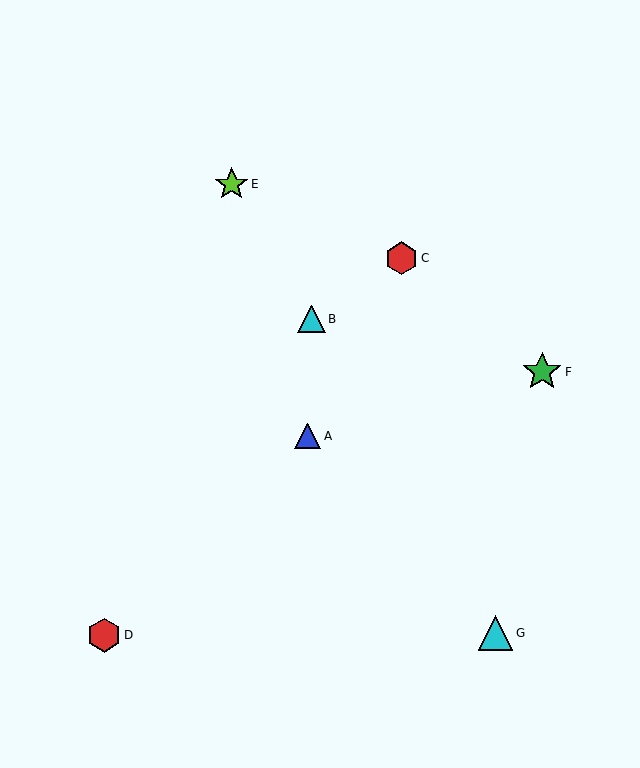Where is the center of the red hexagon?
The center of the red hexagon is at (402, 258).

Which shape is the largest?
The green star (labeled F) is the largest.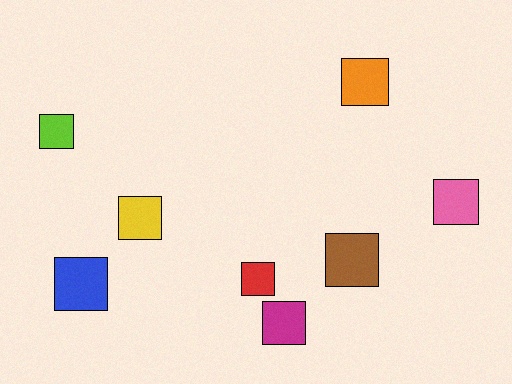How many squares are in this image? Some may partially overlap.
There are 8 squares.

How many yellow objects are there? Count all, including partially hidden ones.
There is 1 yellow object.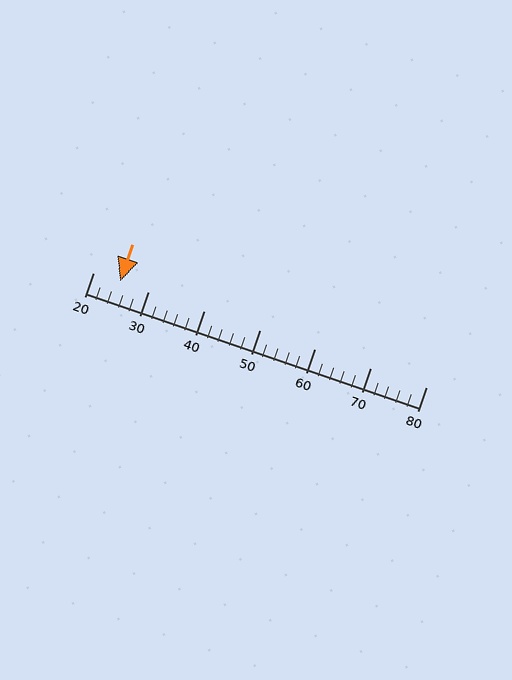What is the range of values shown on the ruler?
The ruler shows values from 20 to 80.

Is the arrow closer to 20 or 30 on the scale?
The arrow is closer to 20.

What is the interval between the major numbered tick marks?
The major tick marks are spaced 10 units apart.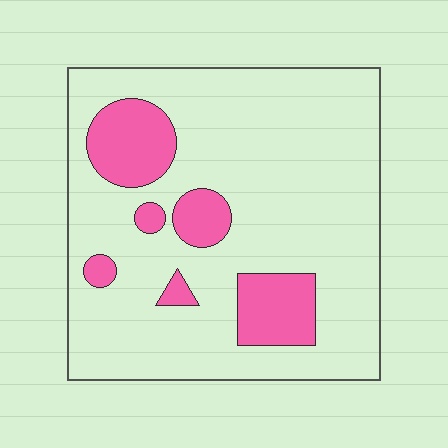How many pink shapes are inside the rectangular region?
6.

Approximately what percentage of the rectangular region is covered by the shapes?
Approximately 20%.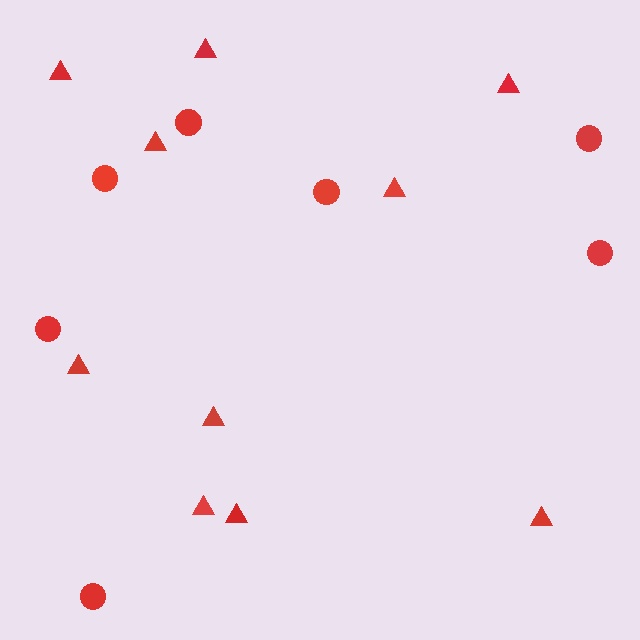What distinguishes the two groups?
There are 2 groups: one group of circles (7) and one group of triangles (10).